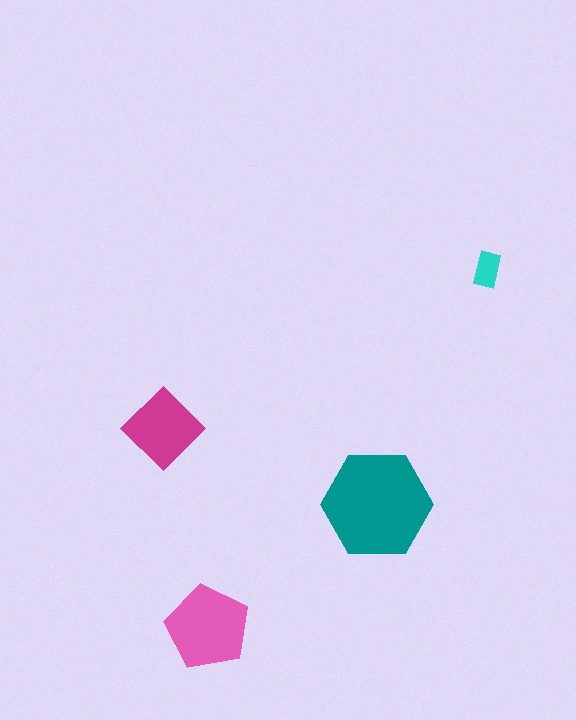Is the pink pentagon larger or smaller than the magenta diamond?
Larger.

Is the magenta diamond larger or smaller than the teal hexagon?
Smaller.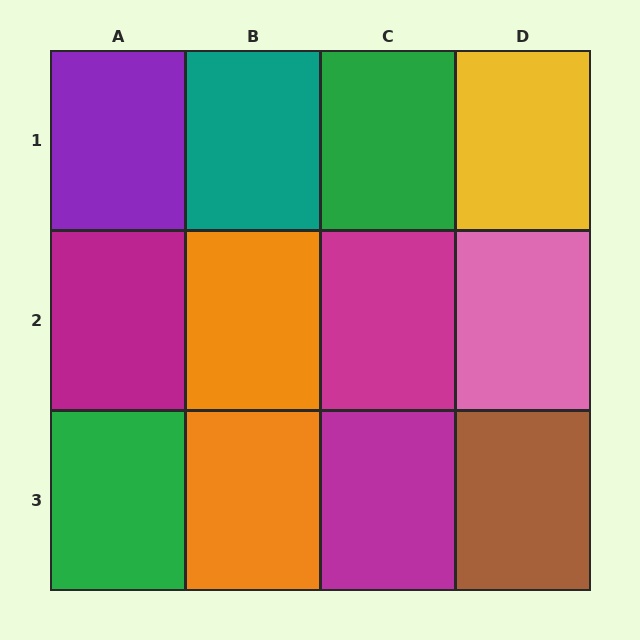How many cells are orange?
2 cells are orange.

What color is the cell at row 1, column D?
Yellow.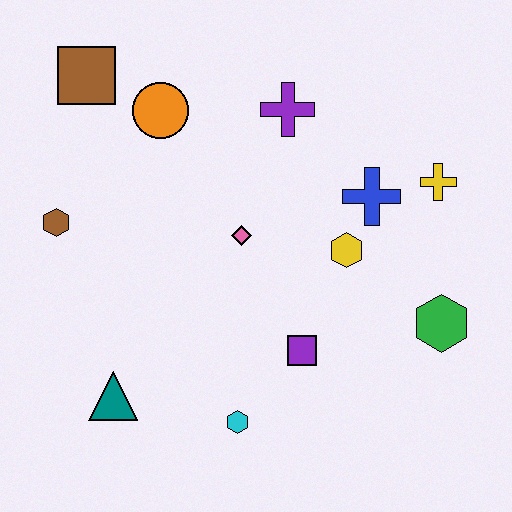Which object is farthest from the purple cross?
The teal triangle is farthest from the purple cross.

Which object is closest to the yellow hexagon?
The blue cross is closest to the yellow hexagon.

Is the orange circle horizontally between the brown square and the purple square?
Yes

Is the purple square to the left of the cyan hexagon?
No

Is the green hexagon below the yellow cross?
Yes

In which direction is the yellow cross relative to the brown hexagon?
The yellow cross is to the right of the brown hexagon.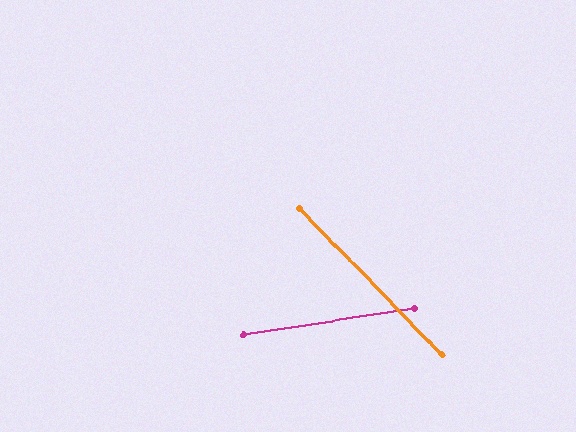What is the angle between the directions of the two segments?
Approximately 55 degrees.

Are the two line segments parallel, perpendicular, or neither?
Neither parallel nor perpendicular — they differ by about 55°.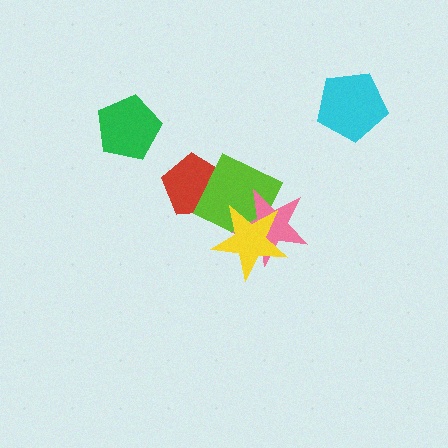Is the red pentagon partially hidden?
Yes, it is partially covered by another shape.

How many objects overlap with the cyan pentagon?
0 objects overlap with the cyan pentagon.